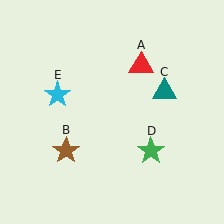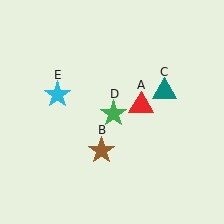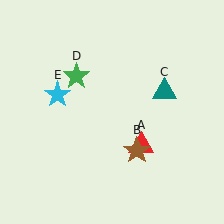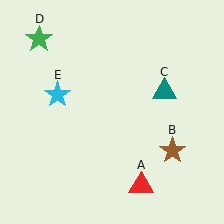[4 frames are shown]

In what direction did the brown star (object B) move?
The brown star (object B) moved right.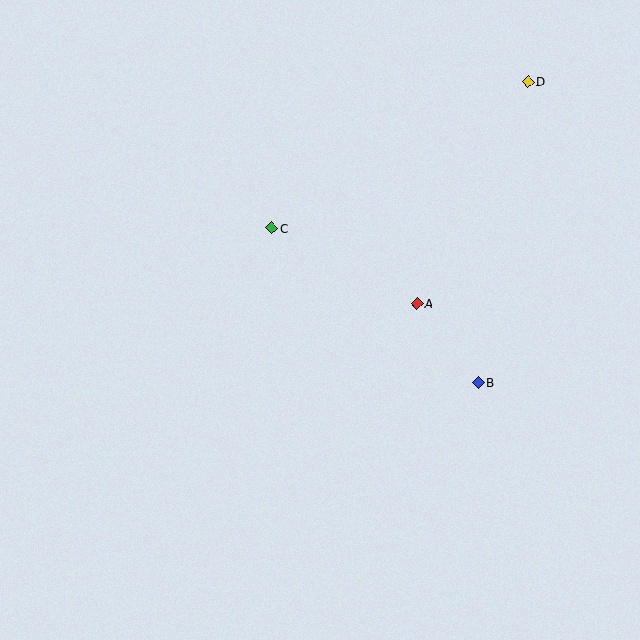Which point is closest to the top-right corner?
Point D is closest to the top-right corner.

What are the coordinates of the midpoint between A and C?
The midpoint between A and C is at (344, 266).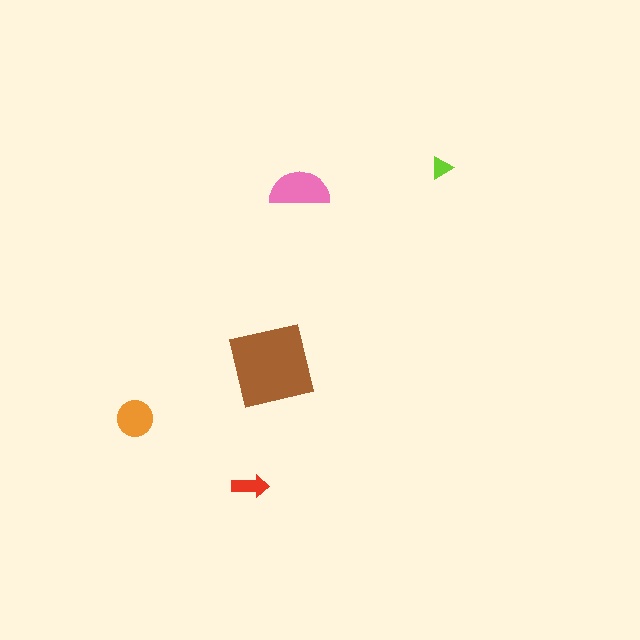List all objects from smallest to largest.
The lime triangle, the red arrow, the orange circle, the pink semicircle, the brown square.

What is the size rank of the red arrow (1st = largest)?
4th.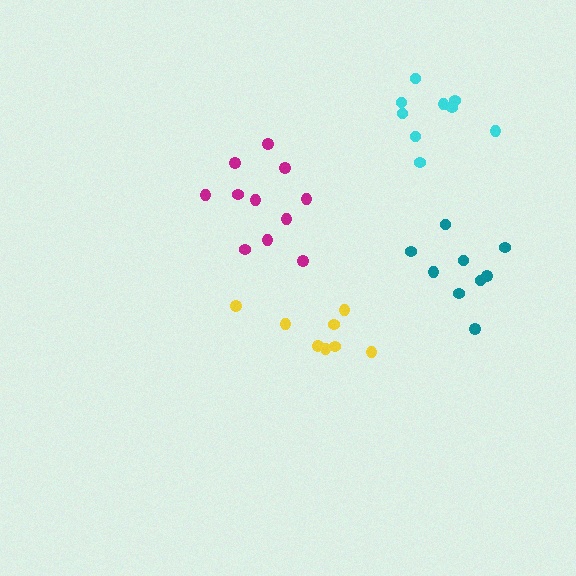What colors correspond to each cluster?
The clusters are colored: cyan, teal, magenta, yellow.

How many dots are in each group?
Group 1: 9 dots, Group 2: 9 dots, Group 3: 11 dots, Group 4: 8 dots (37 total).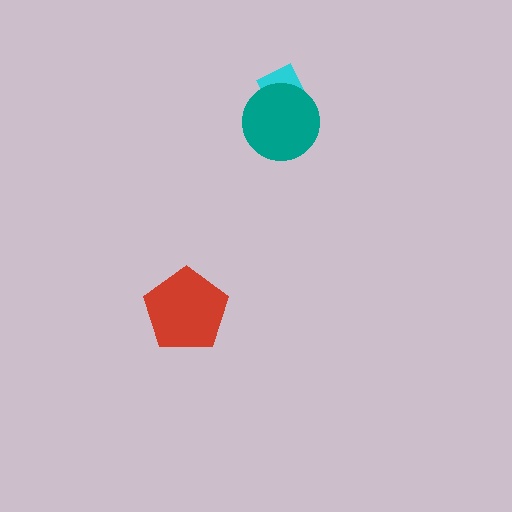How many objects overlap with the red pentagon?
0 objects overlap with the red pentagon.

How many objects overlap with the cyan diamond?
1 object overlaps with the cyan diamond.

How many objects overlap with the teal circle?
1 object overlaps with the teal circle.